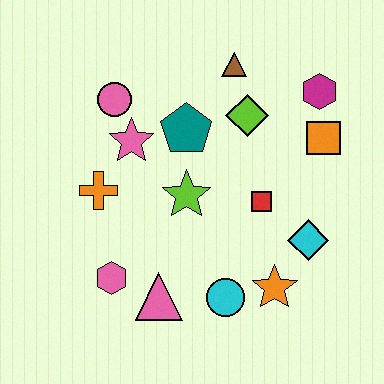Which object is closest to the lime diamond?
The brown triangle is closest to the lime diamond.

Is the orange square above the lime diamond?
No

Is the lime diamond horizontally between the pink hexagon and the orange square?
Yes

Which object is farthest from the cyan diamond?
The pink circle is farthest from the cyan diamond.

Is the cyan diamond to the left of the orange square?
Yes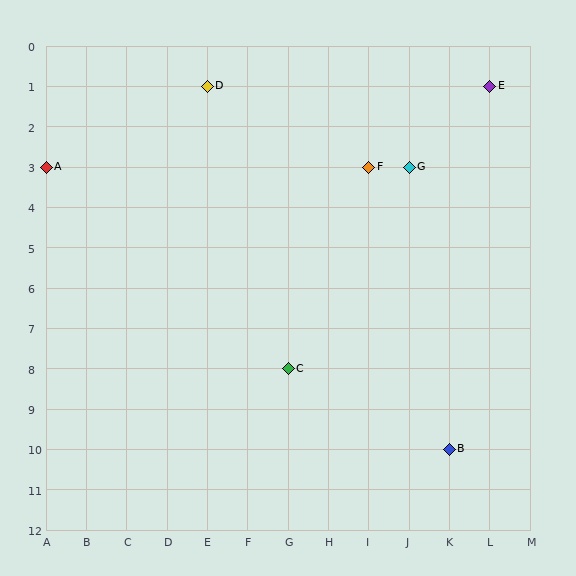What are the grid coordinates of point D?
Point D is at grid coordinates (E, 1).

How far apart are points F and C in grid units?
Points F and C are 2 columns and 5 rows apart (about 5.4 grid units diagonally).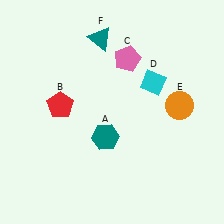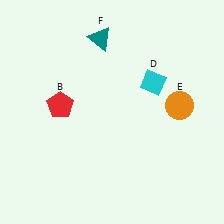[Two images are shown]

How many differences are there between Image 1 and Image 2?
There are 2 differences between the two images.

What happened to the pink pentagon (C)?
The pink pentagon (C) was removed in Image 2. It was in the top-right area of Image 1.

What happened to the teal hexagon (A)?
The teal hexagon (A) was removed in Image 2. It was in the bottom-left area of Image 1.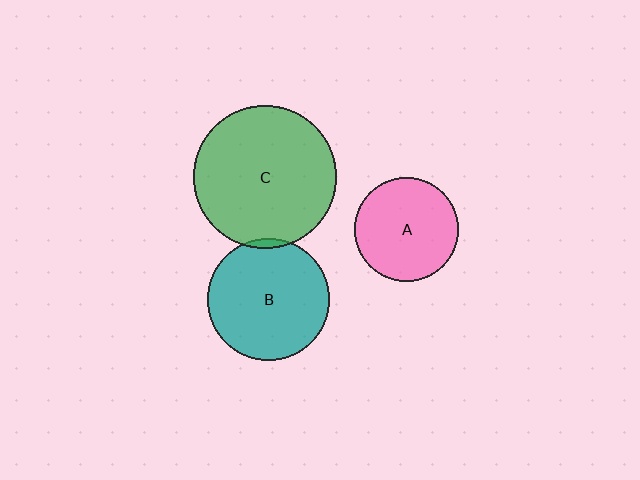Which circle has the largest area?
Circle C (green).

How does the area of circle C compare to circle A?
Approximately 1.9 times.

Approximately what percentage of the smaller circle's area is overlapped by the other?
Approximately 5%.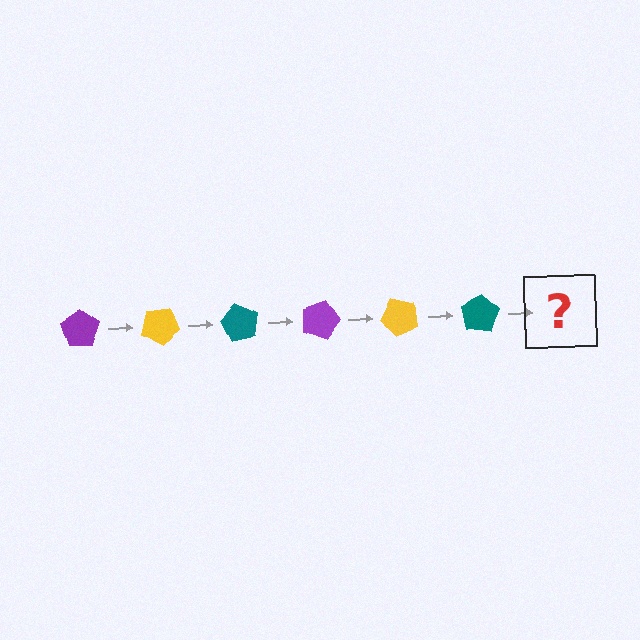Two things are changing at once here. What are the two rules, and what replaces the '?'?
The two rules are that it rotates 30 degrees each step and the color cycles through purple, yellow, and teal. The '?' should be a purple pentagon, rotated 180 degrees from the start.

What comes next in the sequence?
The next element should be a purple pentagon, rotated 180 degrees from the start.